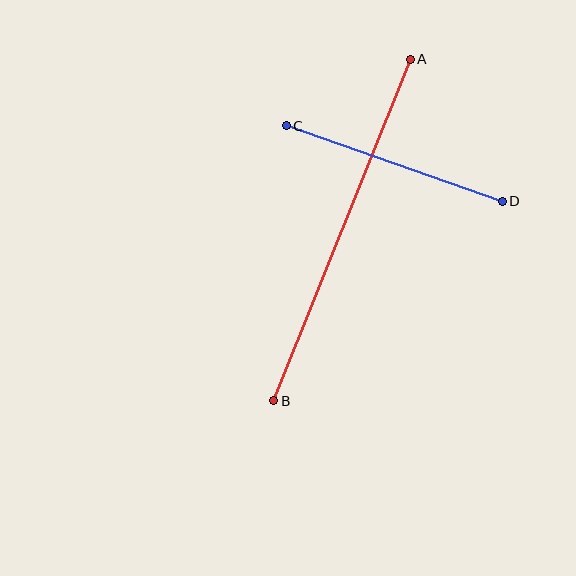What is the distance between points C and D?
The distance is approximately 229 pixels.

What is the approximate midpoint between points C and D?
The midpoint is at approximately (394, 164) pixels.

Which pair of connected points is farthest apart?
Points A and B are farthest apart.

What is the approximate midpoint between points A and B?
The midpoint is at approximately (342, 230) pixels.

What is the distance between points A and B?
The distance is approximately 368 pixels.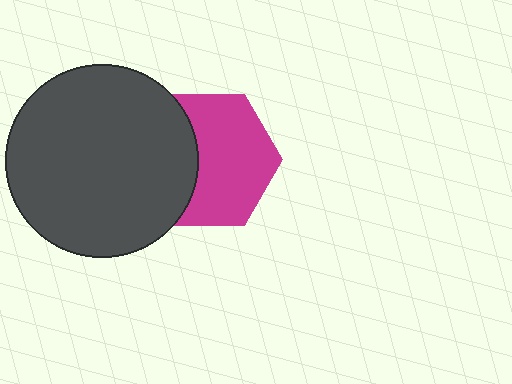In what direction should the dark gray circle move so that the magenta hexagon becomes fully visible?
The dark gray circle should move left. That is the shortest direction to clear the overlap and leave the magenta hexagon fully visible.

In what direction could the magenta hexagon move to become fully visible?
The magenta hexagon could move right. That would shift it out from behind the dark gray circle entirely.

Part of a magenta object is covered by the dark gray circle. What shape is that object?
It is a hexagon.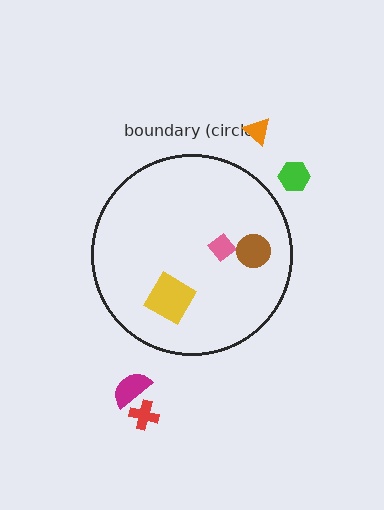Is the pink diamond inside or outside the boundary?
Inside.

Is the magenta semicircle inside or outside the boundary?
Outside.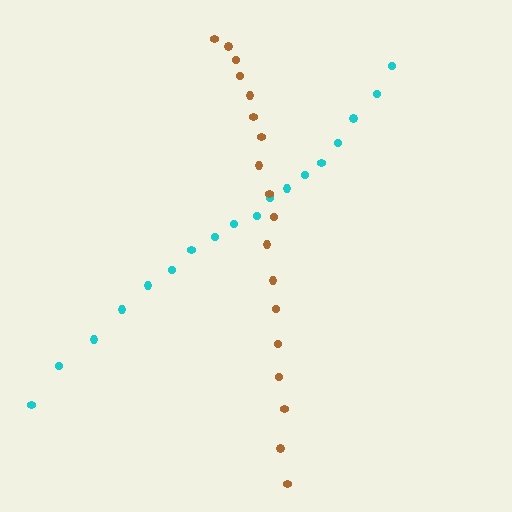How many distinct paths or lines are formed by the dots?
There are 2 distinct paths.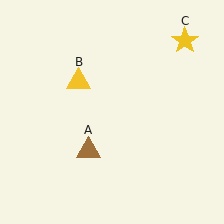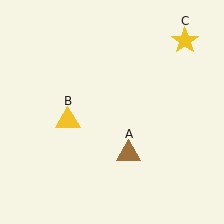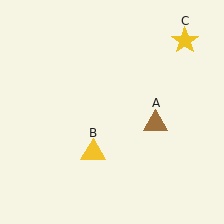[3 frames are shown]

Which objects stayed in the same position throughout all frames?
Yellow star (object C) remained stationary.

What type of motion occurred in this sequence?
The brown triangle (object A), yellow triangle (object B) rotated counterclockwise around the center of the scene.